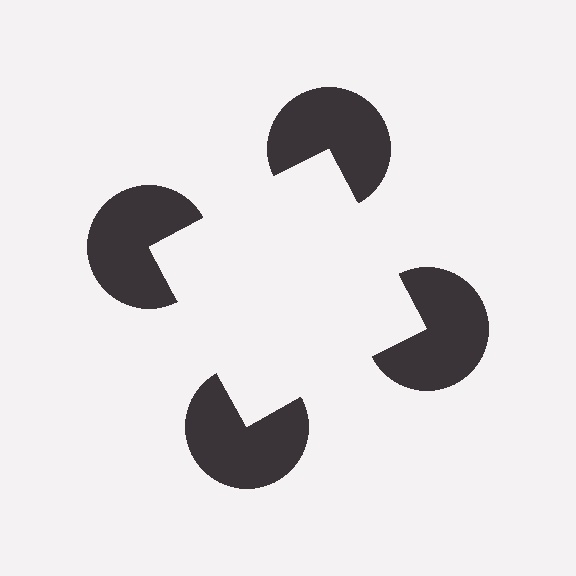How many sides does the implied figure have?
4 sides.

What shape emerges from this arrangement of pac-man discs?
An illusory square — its edges are inferred from the aligned wedge cuts in the pac-man discs, not physically drawn.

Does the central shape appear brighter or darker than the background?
It typically appears slightly brighter than the background, even though no actual brightness change is drawn.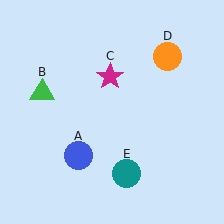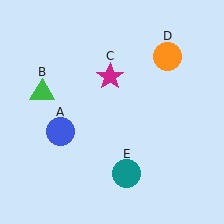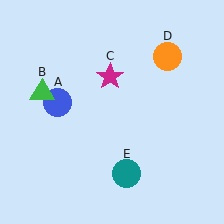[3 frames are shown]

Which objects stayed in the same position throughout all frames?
Green triangle (object B) and magenta star (object C) and orange circle (object D) and teal circle (object E) remained stationary.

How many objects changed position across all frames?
1 object changed position: blue circle (object A).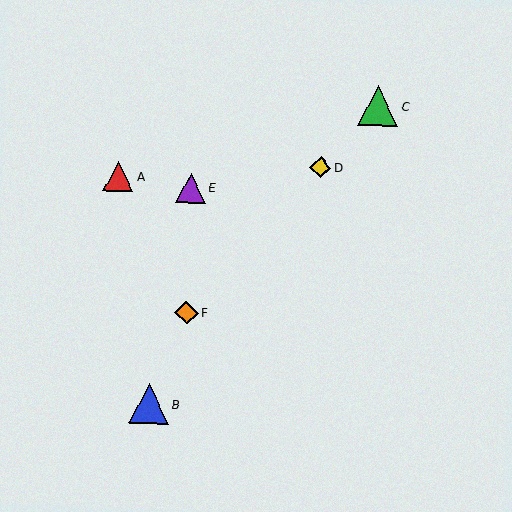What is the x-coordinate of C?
Object C is at x≈378.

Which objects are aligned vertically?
Objects E, F are aligned vertically.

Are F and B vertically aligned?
No, F is at x≈186 and B is at x≈149.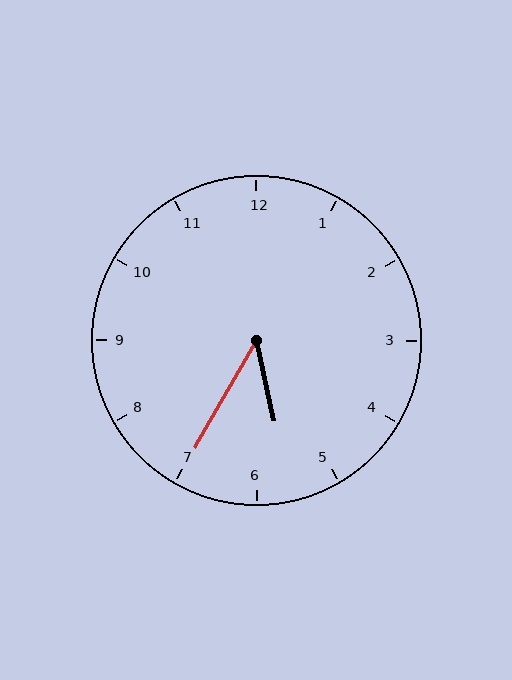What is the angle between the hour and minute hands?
Approximately 42 degrees.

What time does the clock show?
5:35.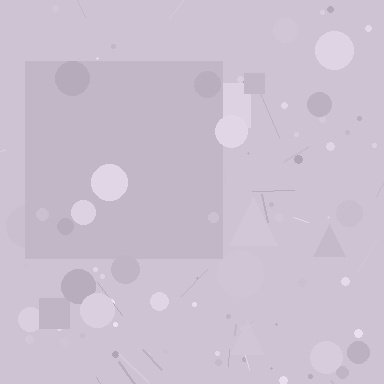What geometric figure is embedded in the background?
A square is embedded in the background.